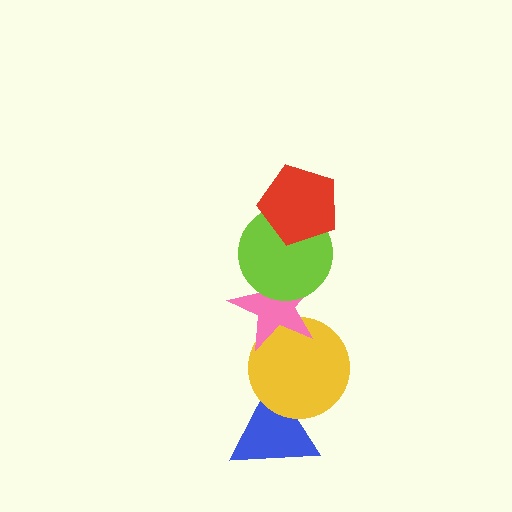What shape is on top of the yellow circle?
The pink star is on top of the yellow circle.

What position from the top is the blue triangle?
The blue triangle is 5th from the top.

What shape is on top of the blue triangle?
The yellow circle is on top of the blue triangle.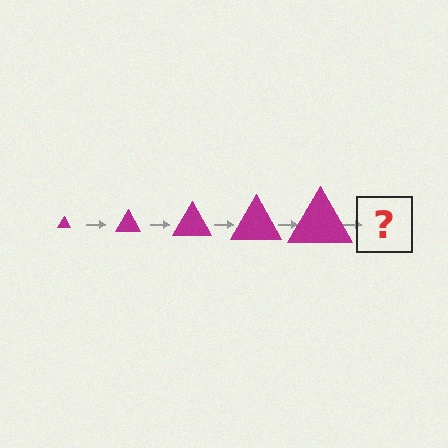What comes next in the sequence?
The next element should be a magenta triangle, larger than the previous one.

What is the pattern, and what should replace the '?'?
The pattern is that the triangle gets progressively larger each step. The '?' should be a magenta triangle, larger than the previous one.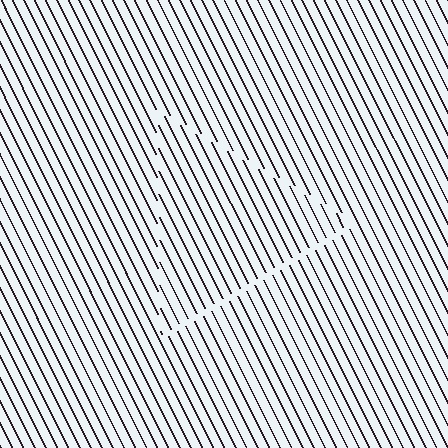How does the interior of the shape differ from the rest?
The interior of the shape contains the same grating, shifted by half a period — the contour is defined by the phase discontinuity where line-ends from the inner and outer gratings abut.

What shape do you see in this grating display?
An illusory triangle. The interior of the shape contains the same grating, shifted by half a period — the contour is defined by the phase discontinuity where line-ends from the inner and outer gratings abut.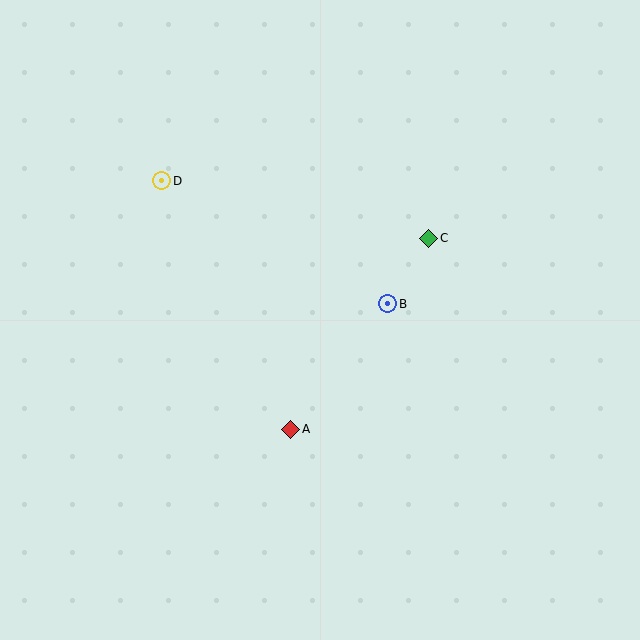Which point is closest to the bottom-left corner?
Point A is closest to the bottom-left corner.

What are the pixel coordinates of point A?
Point A is at (291, 429).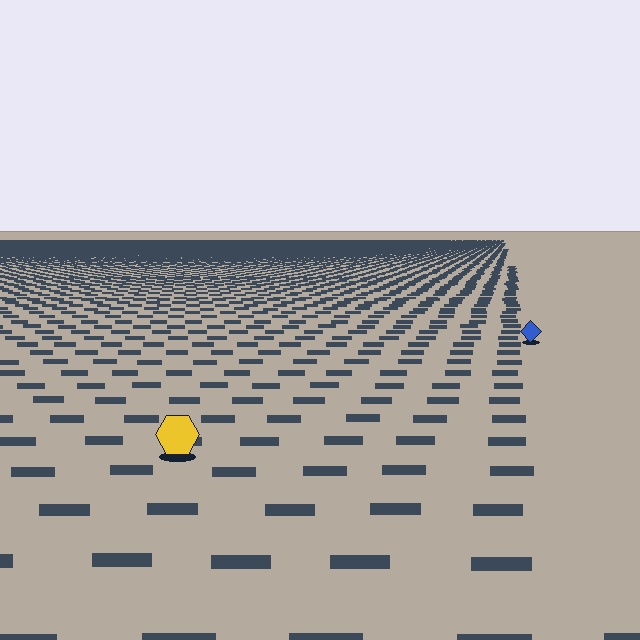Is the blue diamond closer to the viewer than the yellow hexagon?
No. The yellow hexagon is closer — you can tell from the texture gradient: the ground texture is coarser near it.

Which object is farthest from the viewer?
The blue diamond is farthest from the viewer. It appears smaller and the ground texture around it is denser.